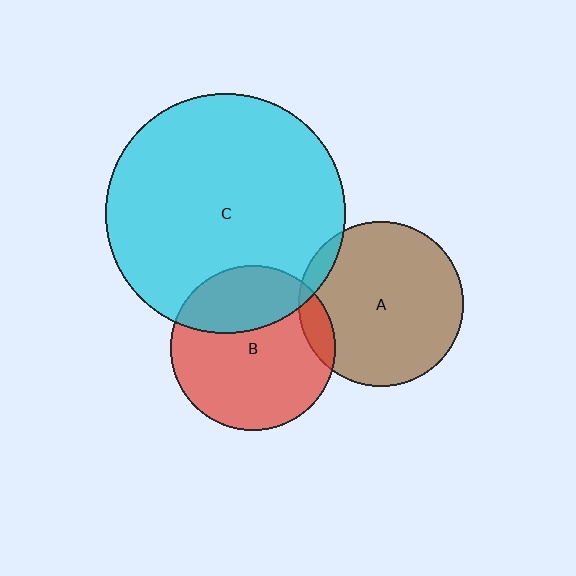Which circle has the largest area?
Circle C (cyan).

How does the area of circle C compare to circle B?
Approximately 2.1 times.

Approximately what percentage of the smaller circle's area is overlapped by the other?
Approximately 30%.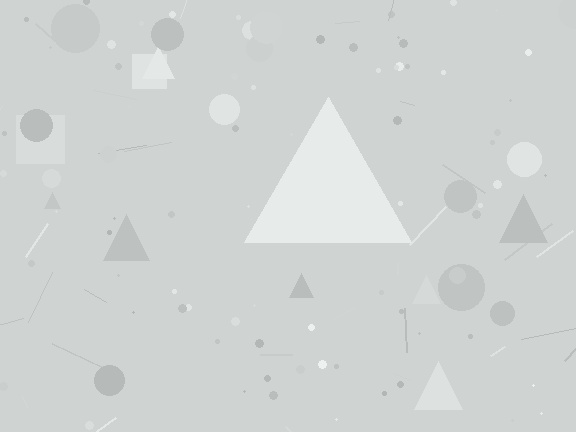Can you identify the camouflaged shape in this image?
The camouflaged shape is a triangle.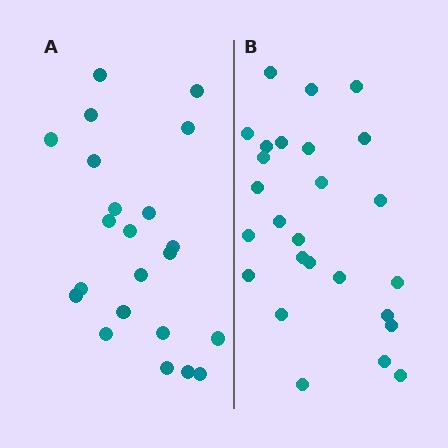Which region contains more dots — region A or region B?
Region B (the right region) has more dots.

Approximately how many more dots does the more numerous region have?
Region B has about 4 more dots than region A.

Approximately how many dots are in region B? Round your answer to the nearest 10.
About 30 dots. (The exact count is 26, which rounds to 30.)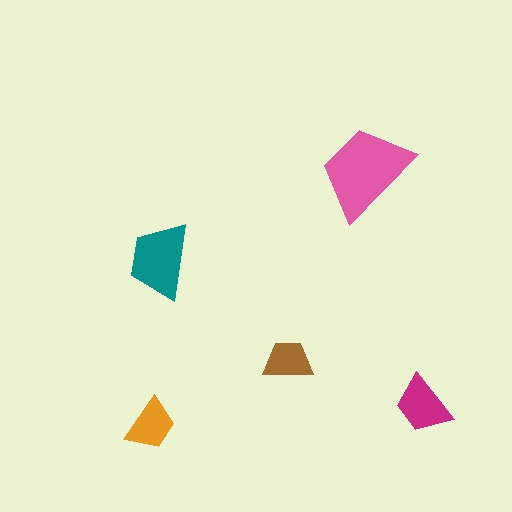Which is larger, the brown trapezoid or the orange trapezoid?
The orange one.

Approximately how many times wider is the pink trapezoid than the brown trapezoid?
About 2 times wider.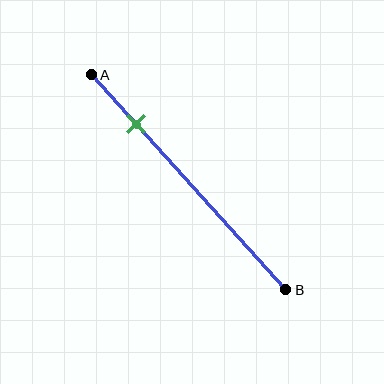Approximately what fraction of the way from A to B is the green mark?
The green mark is approximately 25% of the way from A to B.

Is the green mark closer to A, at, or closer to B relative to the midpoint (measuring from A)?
The green mark is closer to point A than the midpoint of segment AB.